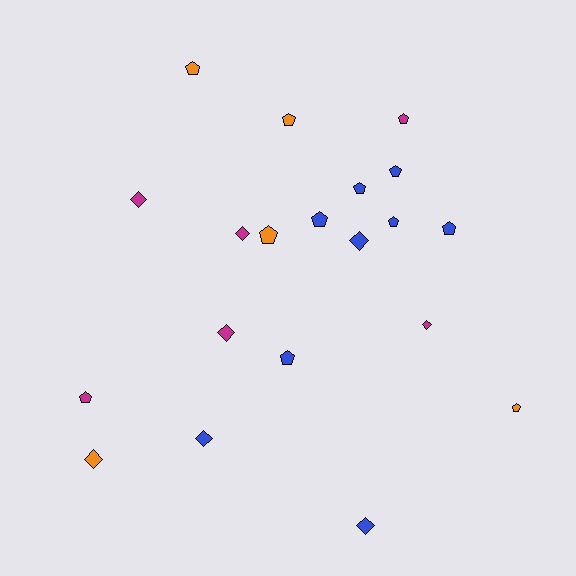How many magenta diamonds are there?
There are 4 magenta diamonds.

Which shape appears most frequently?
Pentagon, with 12 objects.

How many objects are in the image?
There are 20 objects.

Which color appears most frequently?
Blue, with 9 objects.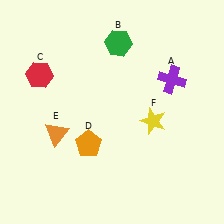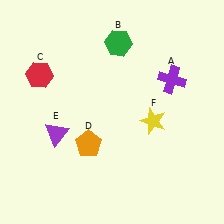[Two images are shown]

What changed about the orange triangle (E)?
In Image 1, E is orange. In Image 2, it changed to purple.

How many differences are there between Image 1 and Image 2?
There is 1 difference between the two images.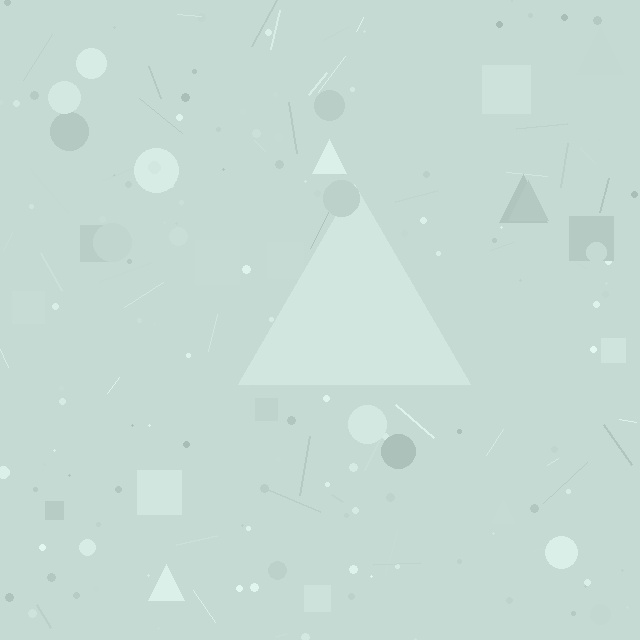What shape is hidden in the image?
A triangle is hidden in the image.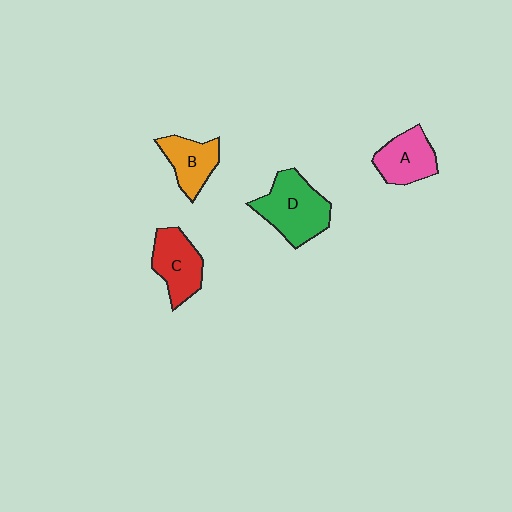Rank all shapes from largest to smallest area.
From largest to smallest: D (green), C (red), A (pink), B (orange).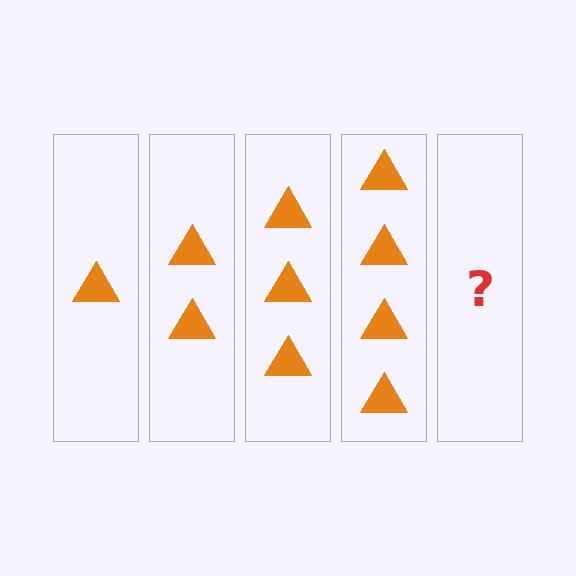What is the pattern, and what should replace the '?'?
The pattern is that each step adds one more triangle. The '?' should be 5 triangles.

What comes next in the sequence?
The next element should be 5 triangles.